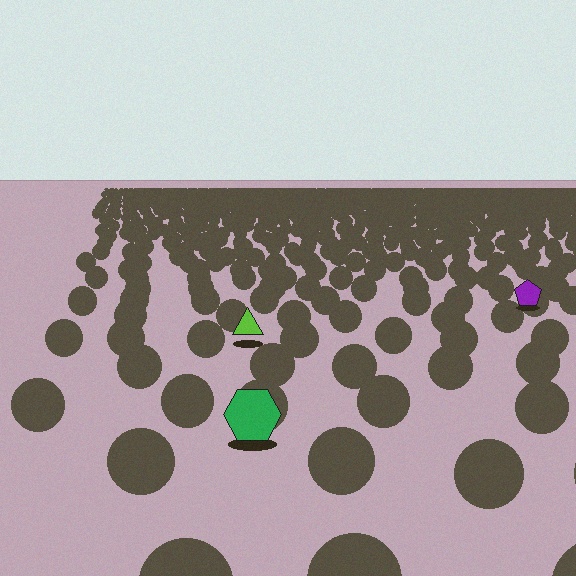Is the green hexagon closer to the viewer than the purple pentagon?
Yes. The green hexagon is closer — you can tell from the texture gradient: the ground texture is coarser near it.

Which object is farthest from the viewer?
The purple pentagon is farthest from the viewer. It appears smaller and the ground texture around it is denser.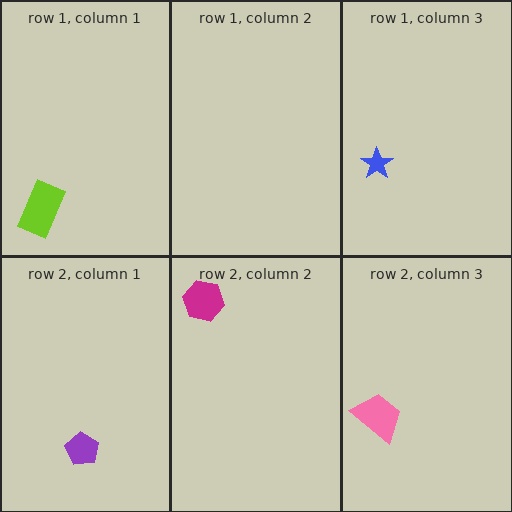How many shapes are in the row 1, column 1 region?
1.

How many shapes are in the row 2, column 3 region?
1.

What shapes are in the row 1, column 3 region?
The blue star.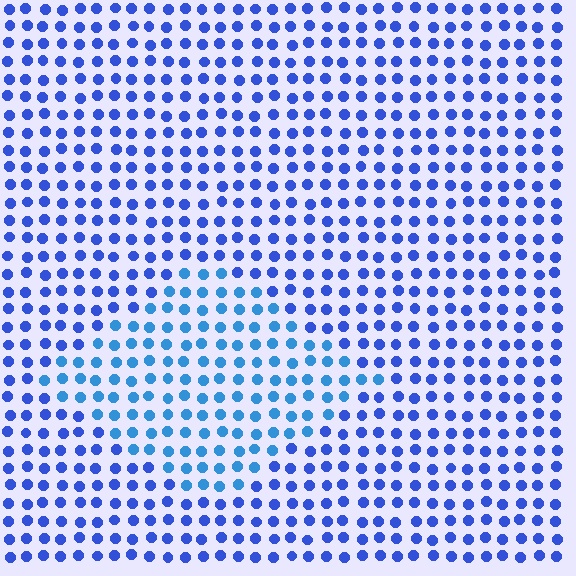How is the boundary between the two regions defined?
The boundary is defined purely by a slight shift in hue (about 23 degrees). Spacing, size, and orientation are identical on both sides.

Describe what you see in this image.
The image is filled with small blue elements in a uniform arrangement. A diamond-shaped region is visible where the elements are tinted to a slightly different hue, forming a subtle color boundary.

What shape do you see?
I see a diamond.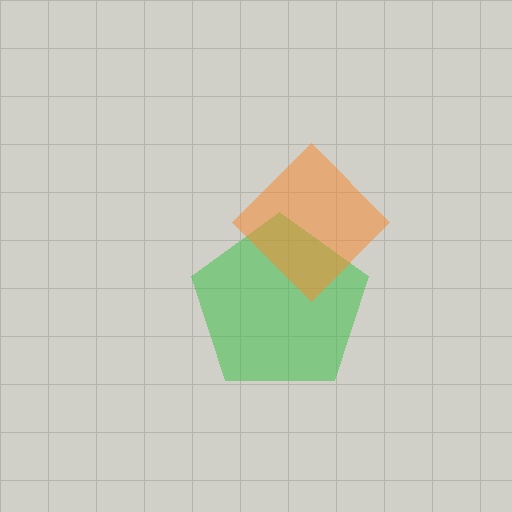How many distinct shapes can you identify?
There are 2 distinct shapes: a green pentagon, an orange diamond.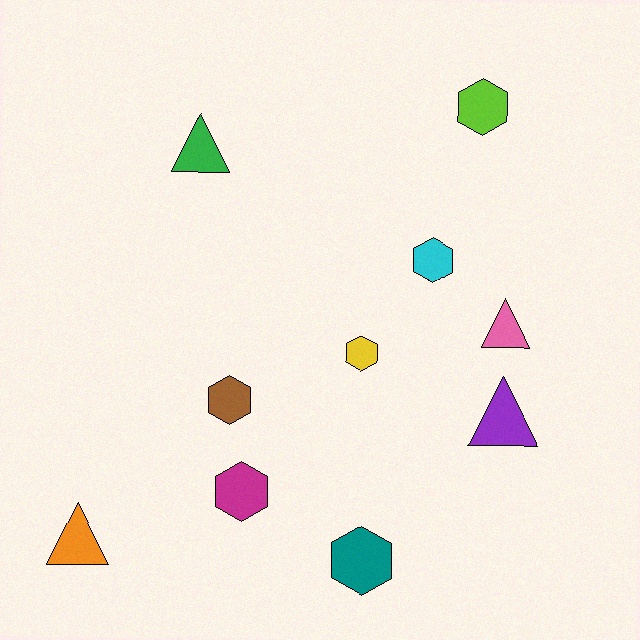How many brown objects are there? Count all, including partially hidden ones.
There is 1 brown object.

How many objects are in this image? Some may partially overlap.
There are 10 objects.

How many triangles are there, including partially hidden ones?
There are 4 triangles.